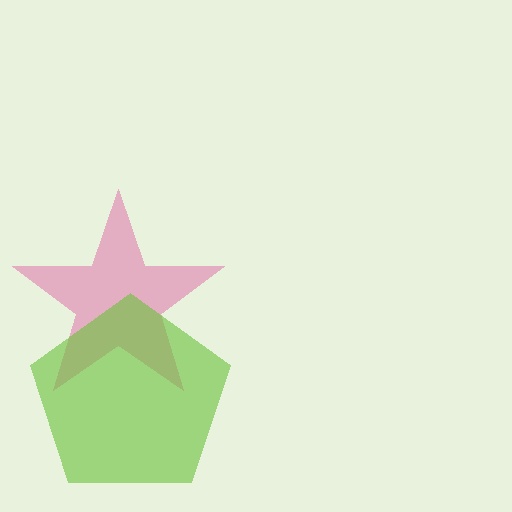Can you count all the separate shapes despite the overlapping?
Yes, there are 2 separate shapes.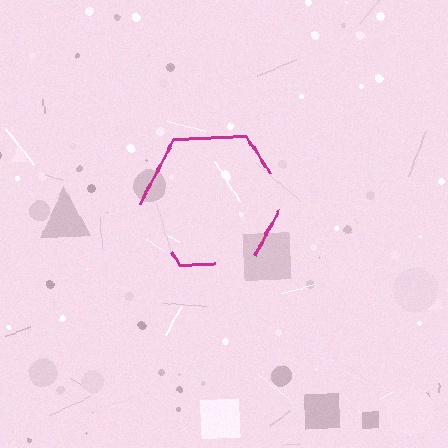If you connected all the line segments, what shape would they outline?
They would outline a hexagon.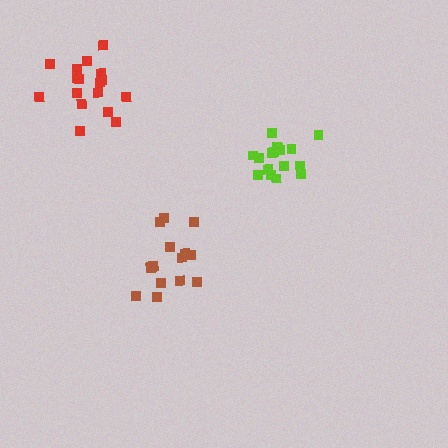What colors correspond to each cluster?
The clusters are colored: brown, lime, red.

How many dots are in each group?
Group 1: 15 dots, Group 2: 17 dots, Group 3: 17 dots (49 total).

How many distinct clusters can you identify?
There are 3 distinct clusters.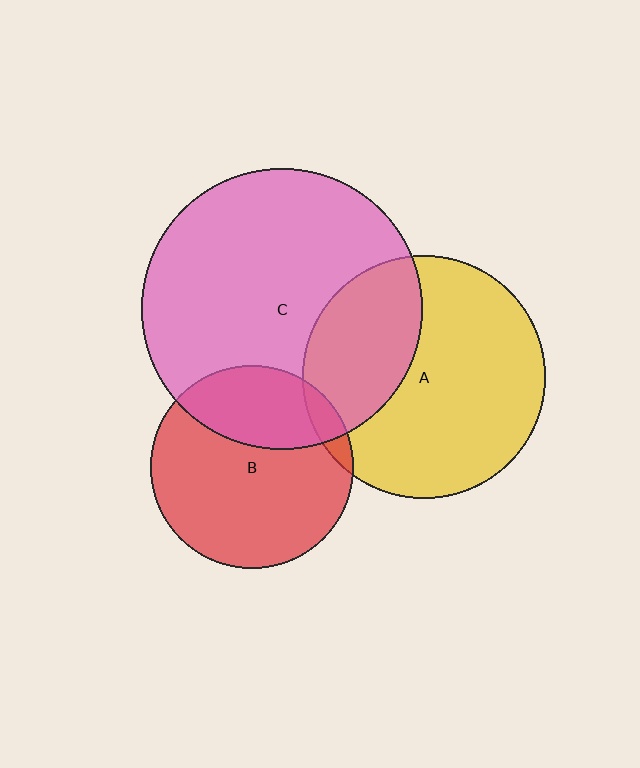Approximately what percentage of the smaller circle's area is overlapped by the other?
Approximately 35%.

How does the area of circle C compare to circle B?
Approximately 1.9 times.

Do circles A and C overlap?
Yes.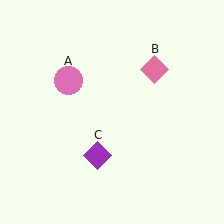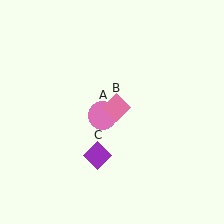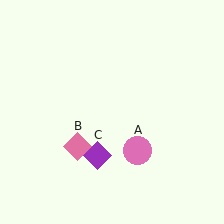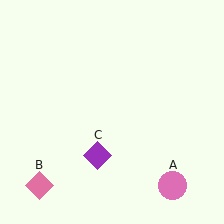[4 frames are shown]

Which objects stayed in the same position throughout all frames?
Purple diamond (object C) remained stationary.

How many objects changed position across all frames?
2 objects changed position: pink circle (object A), pink diamond (object B).